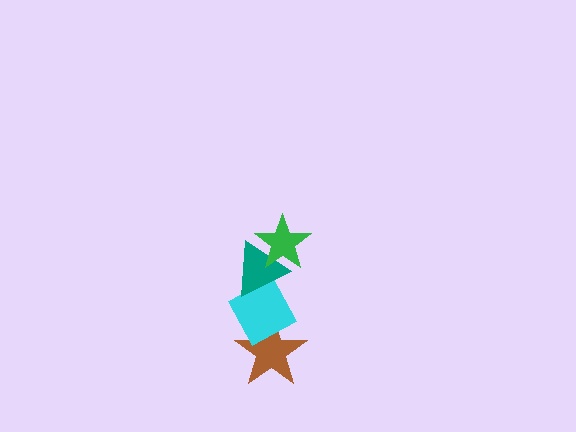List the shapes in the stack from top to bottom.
From top to bottom: the green star, the teal triangle, the cyan diamond, the brown star.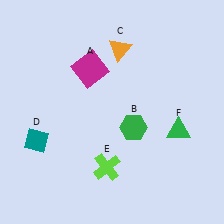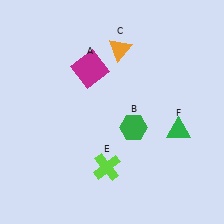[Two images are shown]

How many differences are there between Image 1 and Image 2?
There is 1 difference between the two images.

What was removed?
The teal diamond (D) was removed in Image 2.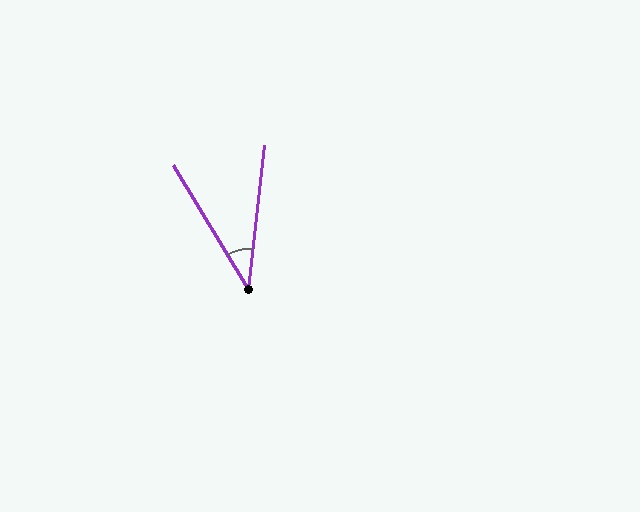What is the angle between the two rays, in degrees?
Approximately 38 degrees.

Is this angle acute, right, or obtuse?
It is acute.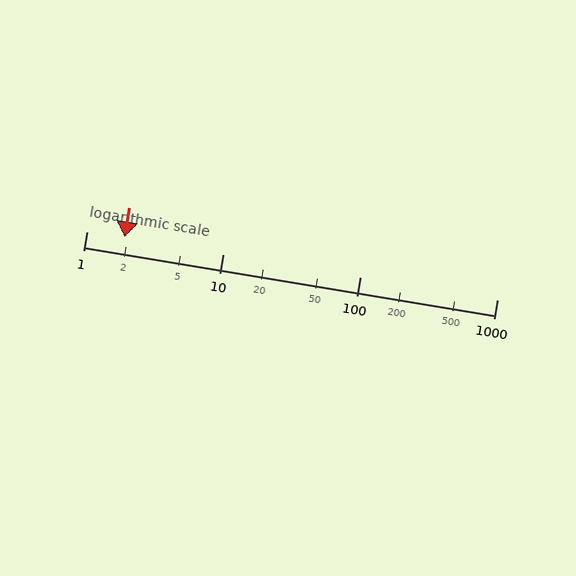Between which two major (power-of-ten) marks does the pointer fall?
The pointer is between 1 and 10.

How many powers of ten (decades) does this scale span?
The scale spans 3 decades, from 1 to 1000.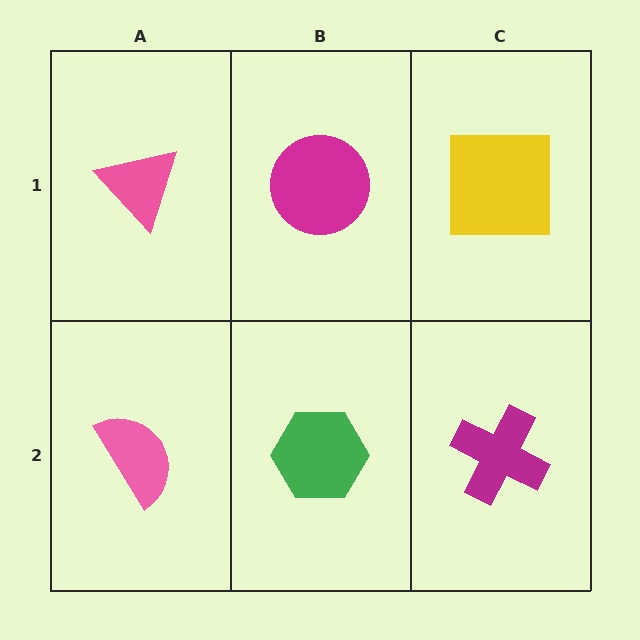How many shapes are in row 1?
3 shapes.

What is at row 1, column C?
A yellow square.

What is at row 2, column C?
A magenta cross.